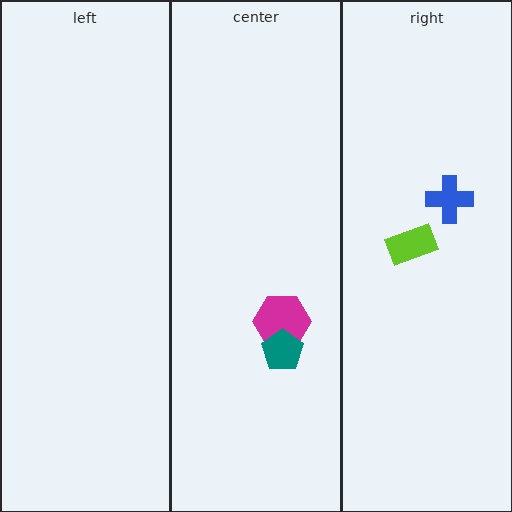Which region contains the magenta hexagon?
The center region.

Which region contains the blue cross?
The right region.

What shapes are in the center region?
The magenta hexagon, the teal pentagon.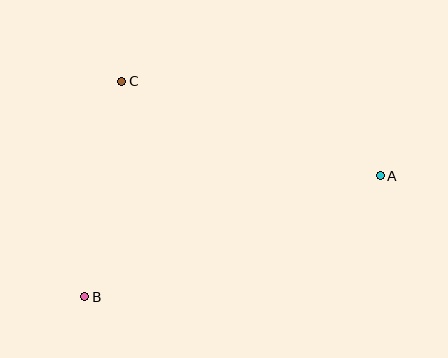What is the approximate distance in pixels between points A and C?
The distance between A and C is approximately 275 pixels.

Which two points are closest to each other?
Points B and C are closest to each other.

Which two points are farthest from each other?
Points A and B are farthest from each other.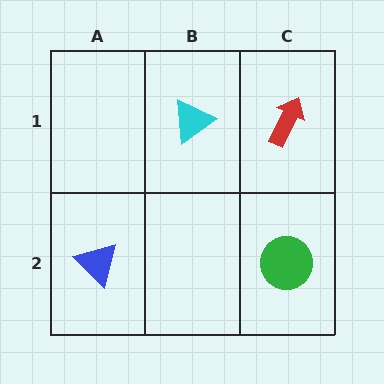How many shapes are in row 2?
2 shapes.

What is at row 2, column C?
A green circle.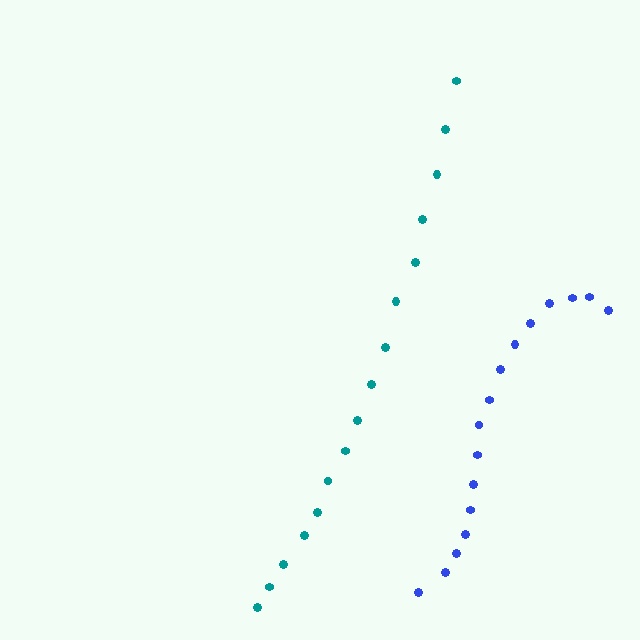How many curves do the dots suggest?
There are 2 distinct paths.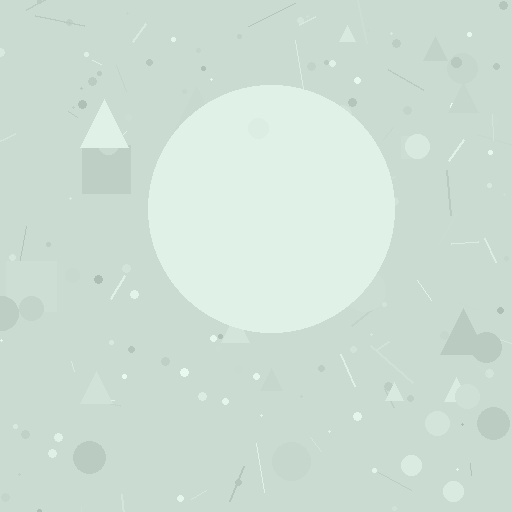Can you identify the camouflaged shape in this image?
The camouflaged shape is a circle.